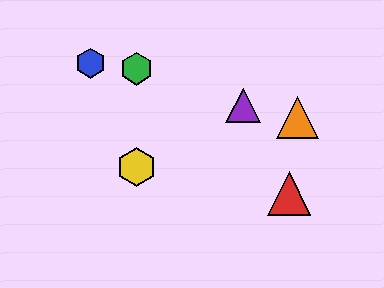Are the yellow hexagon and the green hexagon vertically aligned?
Yes, both are at x≈136.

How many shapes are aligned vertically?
2 shapes (the green hexagon, the yellow hexagon) are aligned vertically.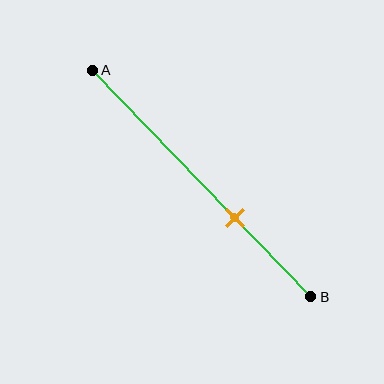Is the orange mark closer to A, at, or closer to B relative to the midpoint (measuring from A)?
The orange mark is closer to point B than the midpoint of segment AB.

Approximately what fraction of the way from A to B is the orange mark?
The orange mark is approximately 65% of the way from A to B.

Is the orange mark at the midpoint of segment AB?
No, the mark is at about 65% from A, not at the 50% midpoint.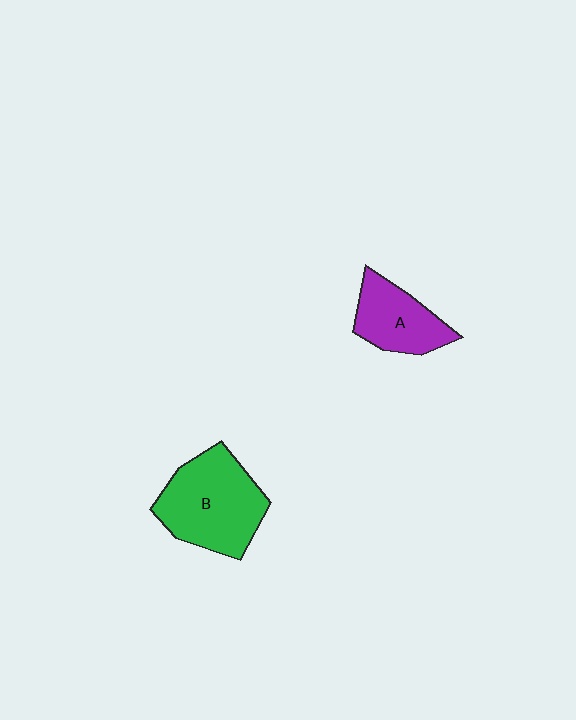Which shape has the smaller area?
Shape A (purple).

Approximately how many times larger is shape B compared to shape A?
Approximately 1.6 times.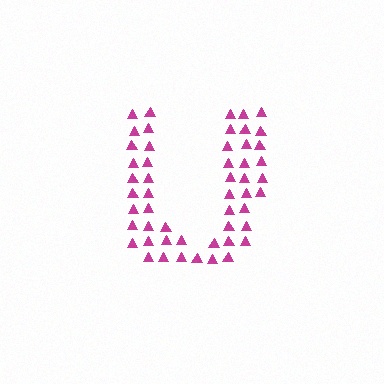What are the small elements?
The small elements are triangles.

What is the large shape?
The large shape is the letter U.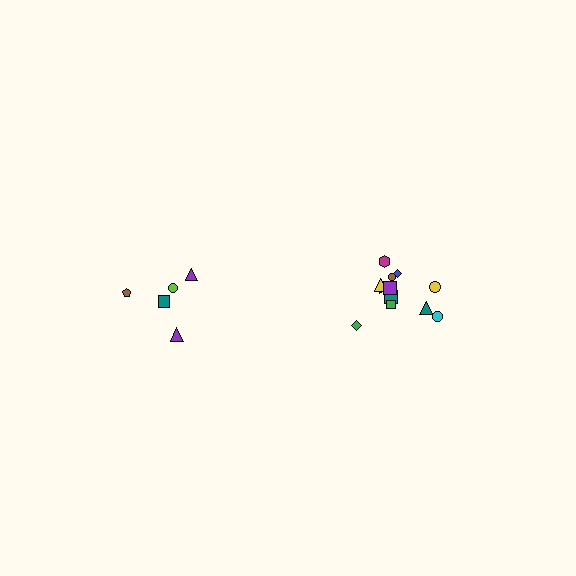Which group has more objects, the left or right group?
The right group.